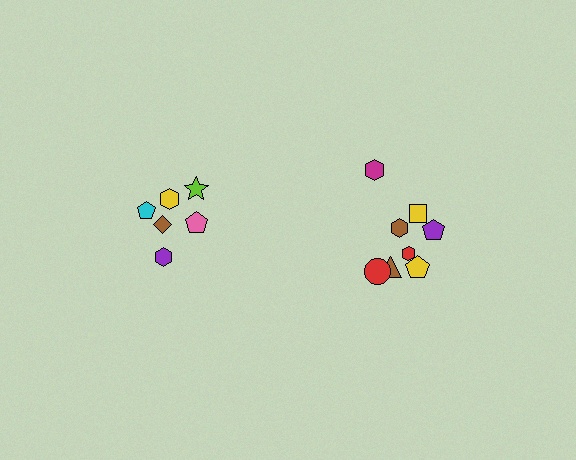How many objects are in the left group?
There are 6 objects.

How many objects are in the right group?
There are 8 objects.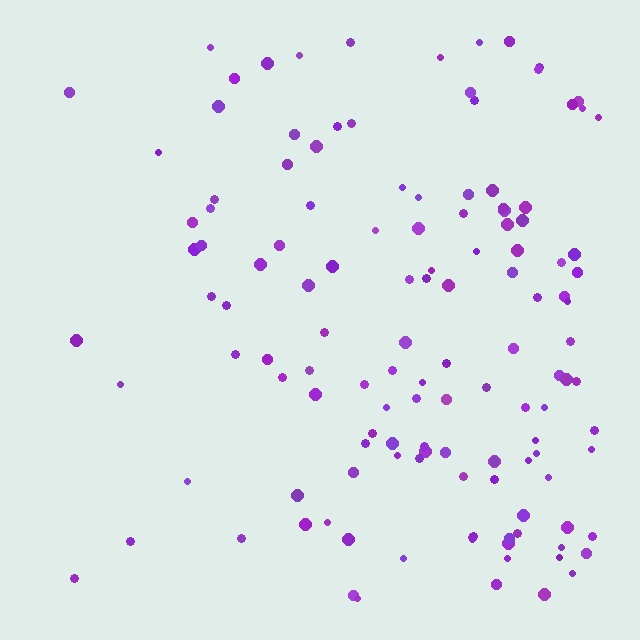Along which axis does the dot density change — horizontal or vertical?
Horizontal.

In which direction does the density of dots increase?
From left to right, with the right side densest.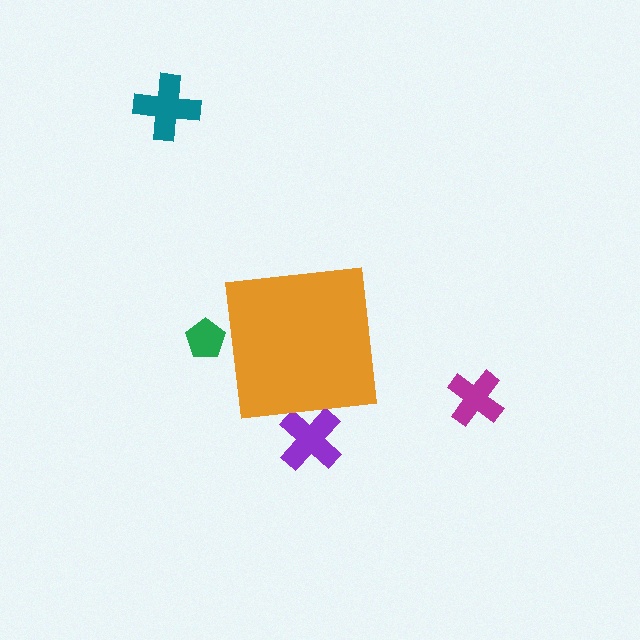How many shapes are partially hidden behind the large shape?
2 shapes are partially hidden.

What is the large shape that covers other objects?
An orange square.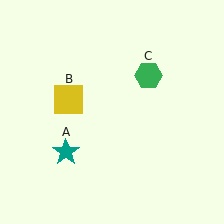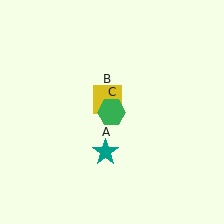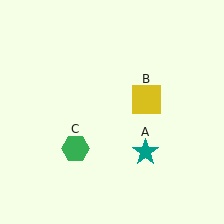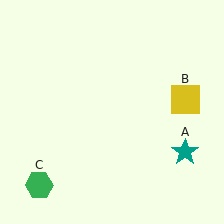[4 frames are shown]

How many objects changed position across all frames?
3 objects changed position: teal star (object A), yellow square (object B), green hexagon (object C).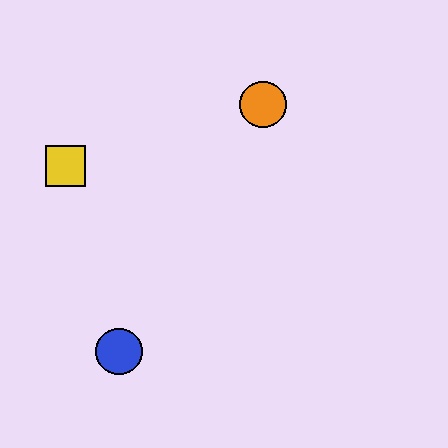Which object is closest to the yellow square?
The blue circle is closest to the yellow square.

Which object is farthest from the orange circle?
The blue circle is farthest from the orange circle.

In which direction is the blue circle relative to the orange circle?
The blue circle is below the orange circle.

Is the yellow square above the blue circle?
Yes